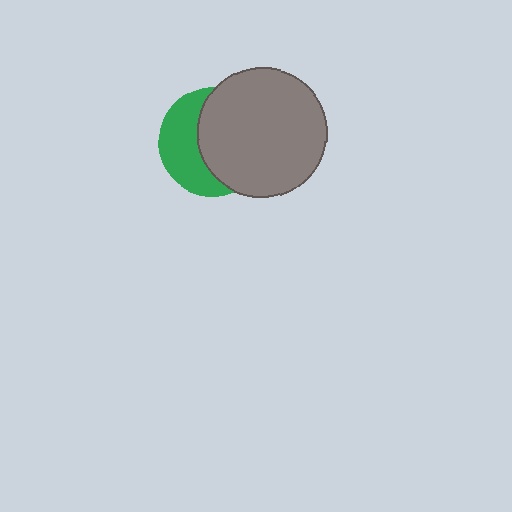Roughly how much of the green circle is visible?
A small part of it is visible (roughly 42%).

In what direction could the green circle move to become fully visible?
The green circle could move left. That would shift it out from behind the gray circle entirely.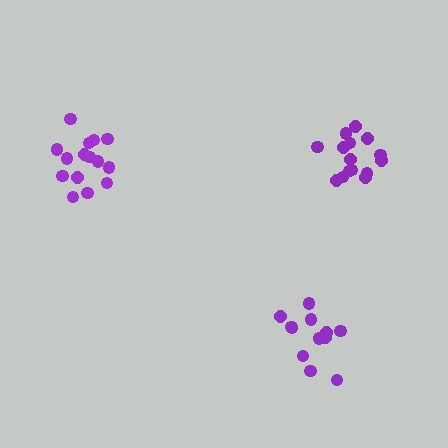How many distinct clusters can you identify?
There are 3 distinct clusters.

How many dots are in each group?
Group 1: 15 dots, Group 2: 12 dots, Group 3: 15 dots (42 total).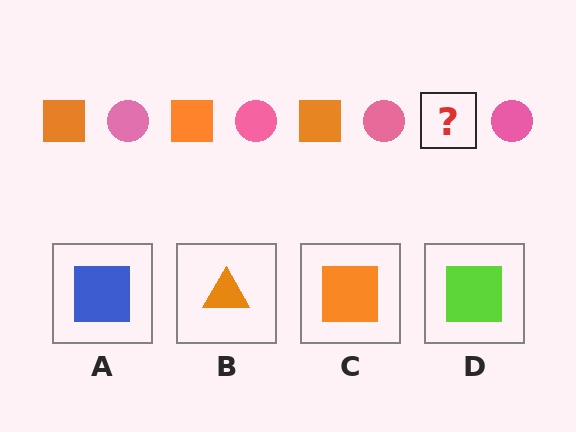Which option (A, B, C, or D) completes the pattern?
C.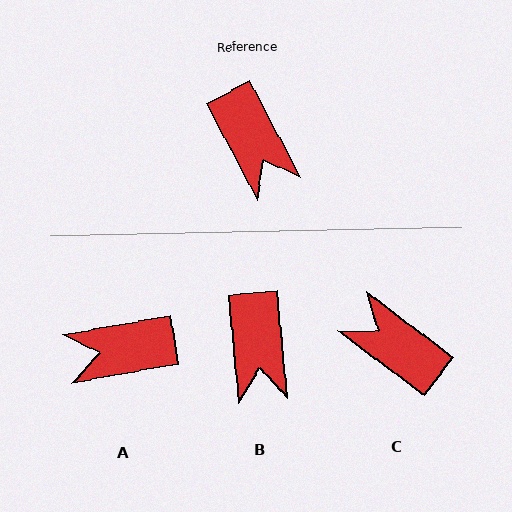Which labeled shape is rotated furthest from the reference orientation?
C, about 155 degrees away.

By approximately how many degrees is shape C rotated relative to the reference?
Approximately 155 degrees clockwise.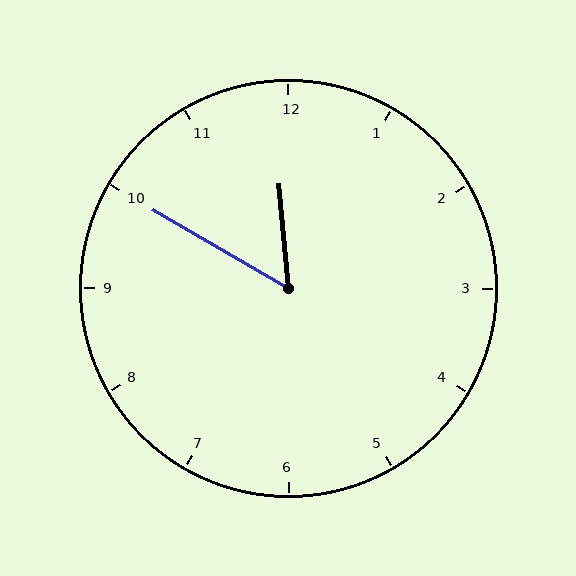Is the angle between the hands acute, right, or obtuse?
It is acute.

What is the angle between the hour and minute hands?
Approximately 55 degrees.